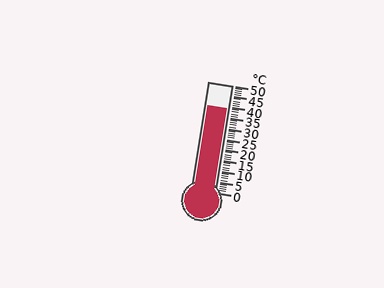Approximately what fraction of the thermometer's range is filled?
The thermometer is filled to approximately 80% of its range.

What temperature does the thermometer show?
The thermometer shows approximately 39°C.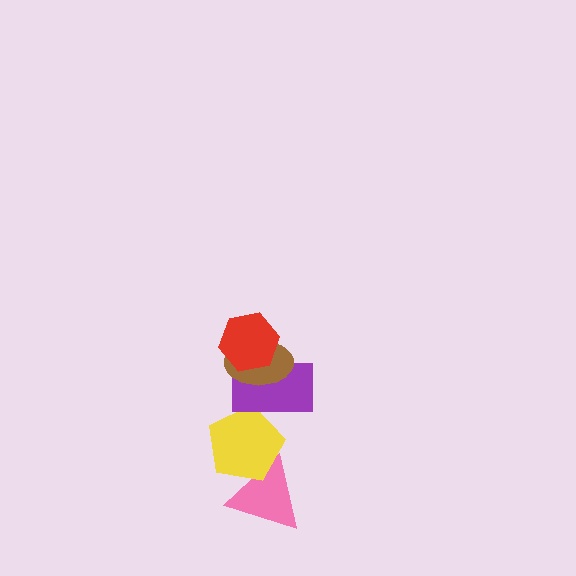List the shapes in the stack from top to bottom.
From top to bottom: the red hexagon, the brown ellipse, the purple rectangle, the yellow pentagon, the pink triangle.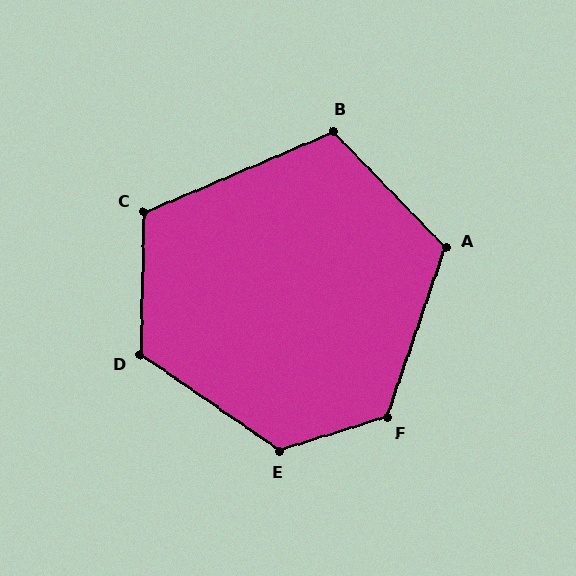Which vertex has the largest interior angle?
E, at approximately 128 degrees.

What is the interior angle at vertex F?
Approximately 126 degrees (obtuse).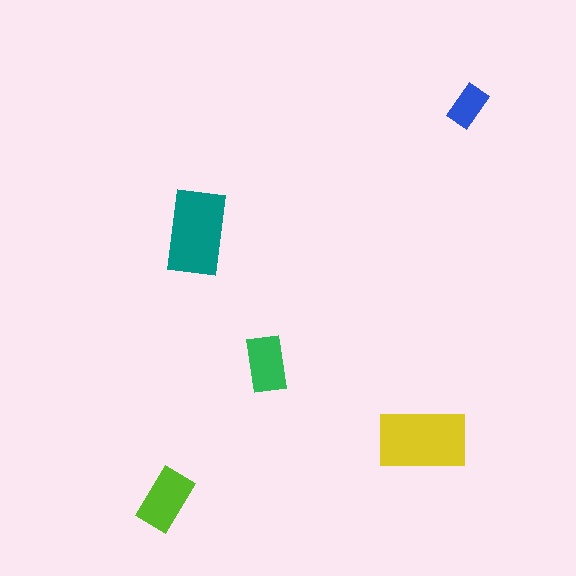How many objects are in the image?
There are 5 objects in the image.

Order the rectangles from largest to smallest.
the yellow one, the teal one, the lime one, the green one, the blue one.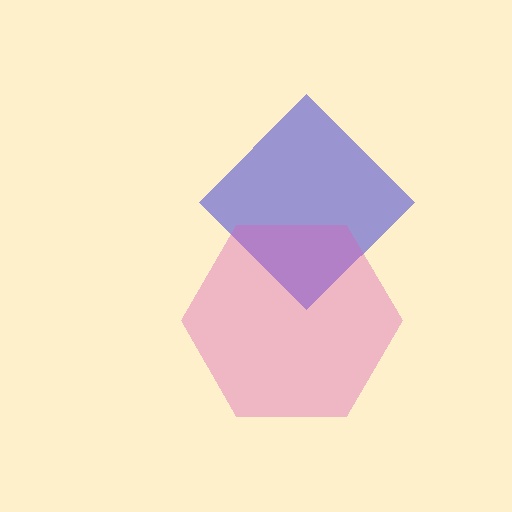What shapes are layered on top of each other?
The layered shapes are: a blue diamond, a pink hexagon.